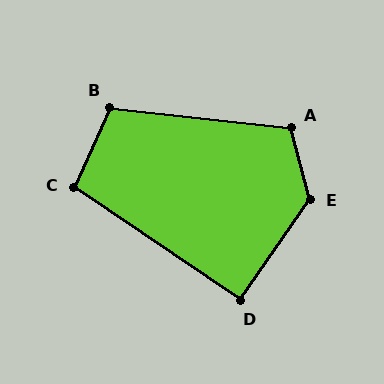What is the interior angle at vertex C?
Approximately 100 degrees (obtuse).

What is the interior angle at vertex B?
Approximately 108 degrees (obtuse).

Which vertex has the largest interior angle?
E, at approximately 131 degrees.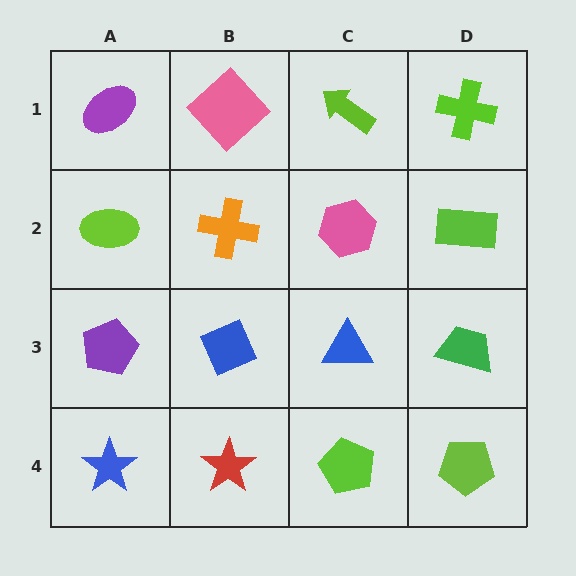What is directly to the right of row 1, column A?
A pink diamond.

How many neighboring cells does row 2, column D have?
3.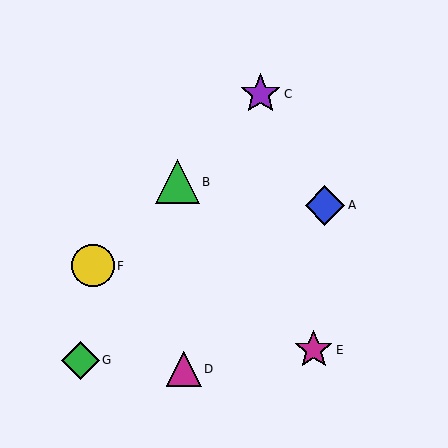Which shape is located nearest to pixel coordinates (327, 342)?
The magenta star (labeled E) at (314, 350) is nearest to that location.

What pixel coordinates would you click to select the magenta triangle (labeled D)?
Click at (184, 369) to select the magenta triangle D.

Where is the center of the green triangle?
The center of the green triangle is at (177, 182).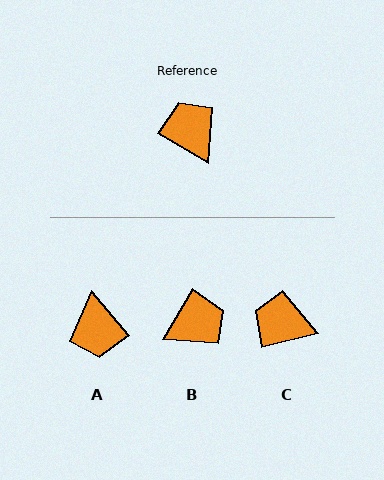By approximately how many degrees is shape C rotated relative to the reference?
Approximately 45 degrees counter-clockwise.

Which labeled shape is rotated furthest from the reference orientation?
A, about 160 degrees away.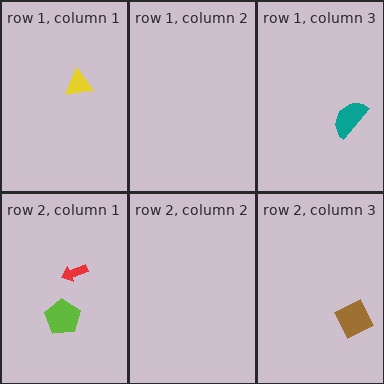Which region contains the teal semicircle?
The row 1, column 3 region.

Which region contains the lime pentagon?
The row 2, column 1 region.